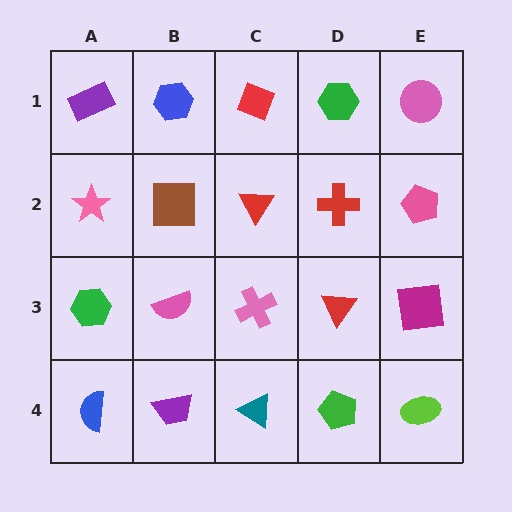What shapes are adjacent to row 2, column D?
A green hexagon (row 1, column D), a red triangle (row 3, column D), a red triangle (row 2, column C), a pink pentagon (row 2, column E).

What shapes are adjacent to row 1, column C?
A red triangle (row 2, column C), a blue hexagon (row 1, column B), a green hexagon (row 1, column D).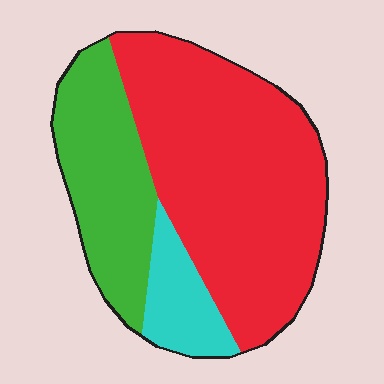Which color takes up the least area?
Cyan, at roughly 10%.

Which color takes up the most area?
Red, at roughly 60%.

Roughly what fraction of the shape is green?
Green covers 28% of the shape.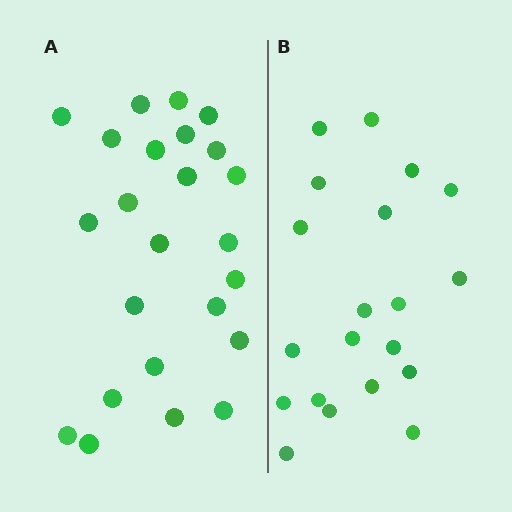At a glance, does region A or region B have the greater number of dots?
Region A (the left region) has more dots.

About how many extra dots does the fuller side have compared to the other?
Region A has about 4 more dots than region B.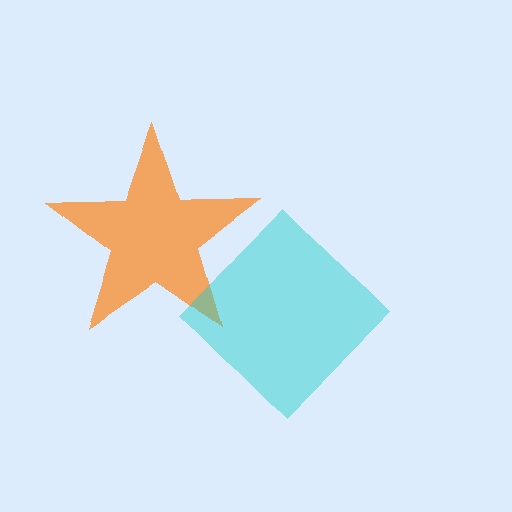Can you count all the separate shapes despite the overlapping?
Yes, there are 2 separate shapes.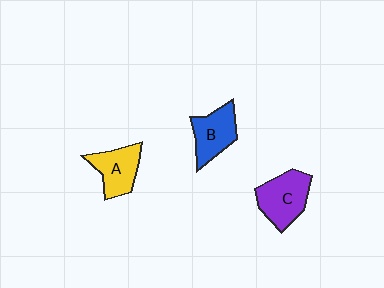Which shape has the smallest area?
Shape A (yellow).